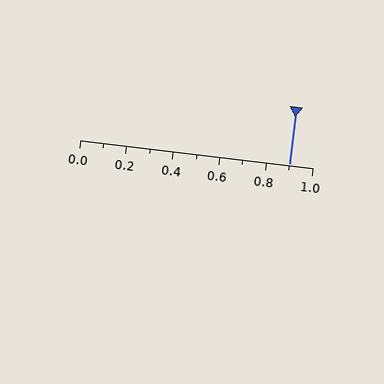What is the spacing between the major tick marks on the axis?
The major ticks are spaced 0.2 apart.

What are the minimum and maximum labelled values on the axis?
The axis runs from 0.0 to 1.0.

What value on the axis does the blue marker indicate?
The marker indicates approximately 0.9.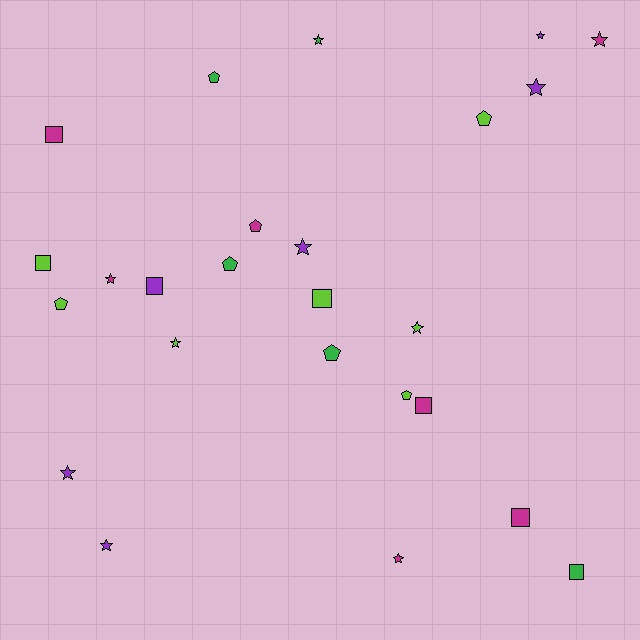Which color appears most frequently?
Magenta, with 7 objects.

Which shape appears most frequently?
Star, with 11 objects.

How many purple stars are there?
There are 5 purple stars.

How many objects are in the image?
There are 25 objects.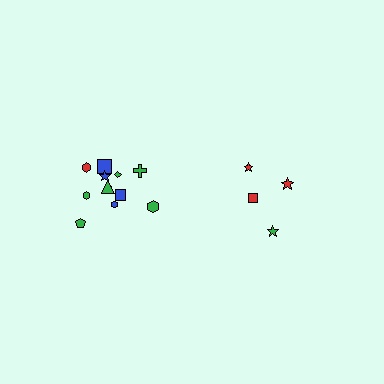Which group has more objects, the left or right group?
The left group.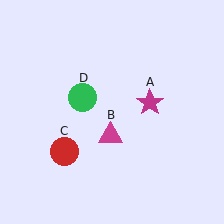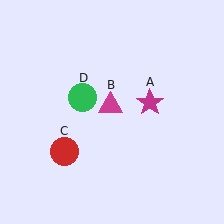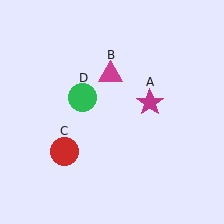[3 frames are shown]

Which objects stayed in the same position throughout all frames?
Magenta star (object A) and red circle (object C) and green circle (object D) remained stationary.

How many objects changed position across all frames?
1 object changed position: magenta triangle (object B).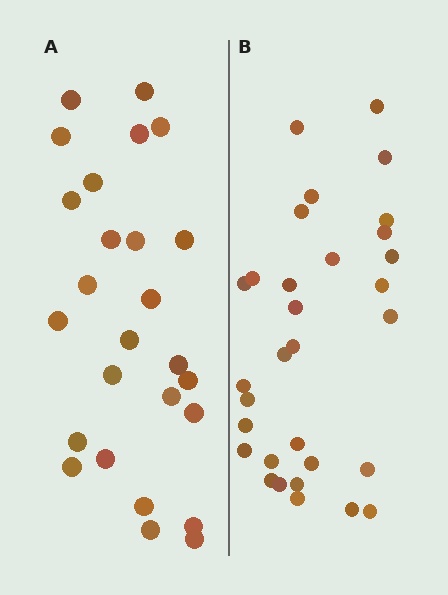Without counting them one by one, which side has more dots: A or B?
Region B (the right region) has more dots.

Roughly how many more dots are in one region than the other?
Region B has about 5 more dots than region A.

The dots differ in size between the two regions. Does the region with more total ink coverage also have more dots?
No. Region A has more total ink coverage because its dots are larger, but region B actually contains more individual dots. Total area can be misleading — the number of items is what matters here.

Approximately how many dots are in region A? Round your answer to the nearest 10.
About 30 dots. (The exact count is 26, which rounds to 30.)